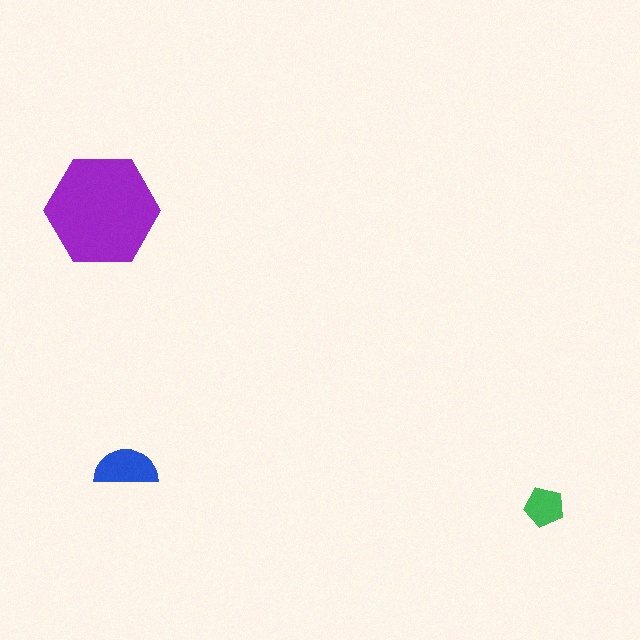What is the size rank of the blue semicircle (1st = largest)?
2nd.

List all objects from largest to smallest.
The purple hexagon, the blue semicircle, the green pentagon.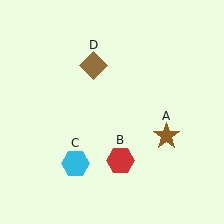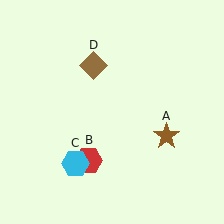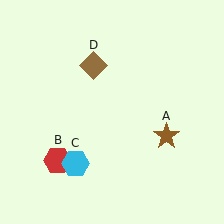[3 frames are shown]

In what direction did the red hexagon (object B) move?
The red hexagon (object B) moved left.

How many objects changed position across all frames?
1 object changed position: red hexagon (object B).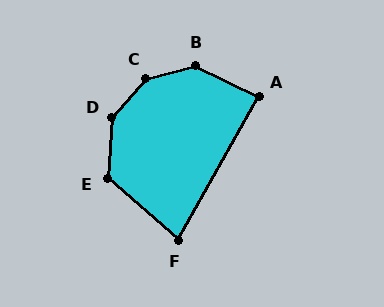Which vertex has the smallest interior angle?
F, at approximately 78 degrees.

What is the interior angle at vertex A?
Approximately 87 degrees (approximately right).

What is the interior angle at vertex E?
Approximately 127 degrees (obtuse).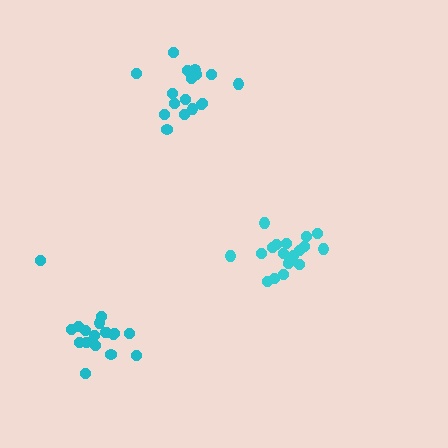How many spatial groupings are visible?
There are 3 spatial groupings.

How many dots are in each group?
Group 1: 19 dots, Group 2: 17 dots, Group 3: 18 dots (54 total).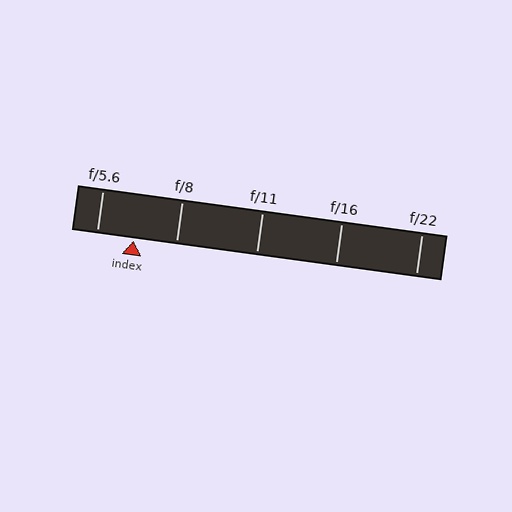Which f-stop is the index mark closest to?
The index mark is closest to f/5.6.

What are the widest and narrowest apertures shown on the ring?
The widest aperture shown is f/5.6 and the narrowest is f/22.